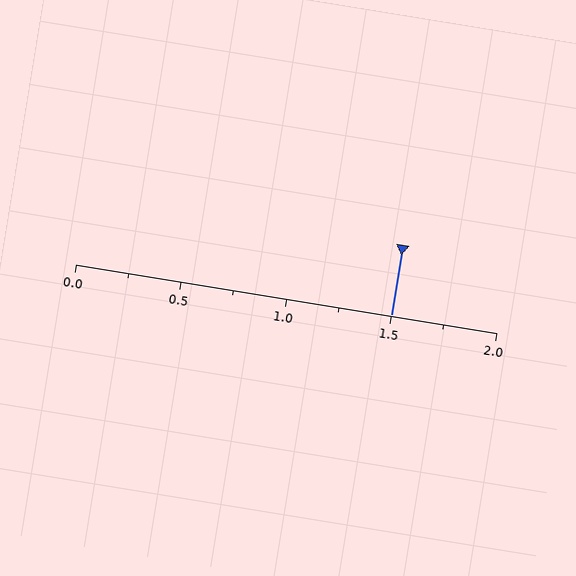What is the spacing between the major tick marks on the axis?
The major ticks are spaced 0.5 apart.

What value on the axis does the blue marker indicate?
The marker indicates approximately 1.5.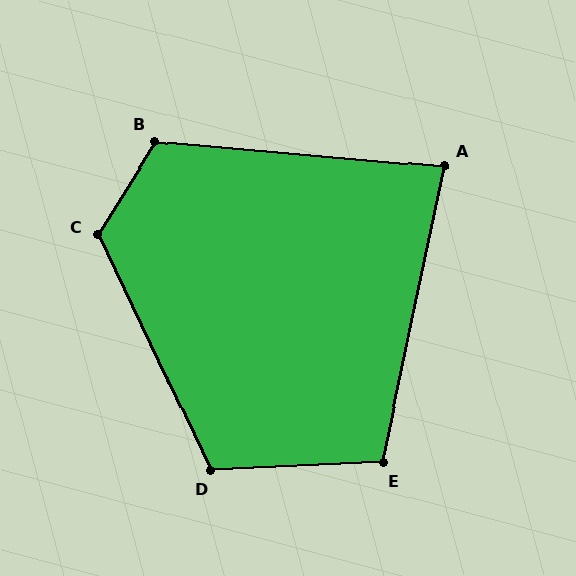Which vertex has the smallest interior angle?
A, at approximately 83 degrees.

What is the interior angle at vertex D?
Approximately 113 degrees (obtuse).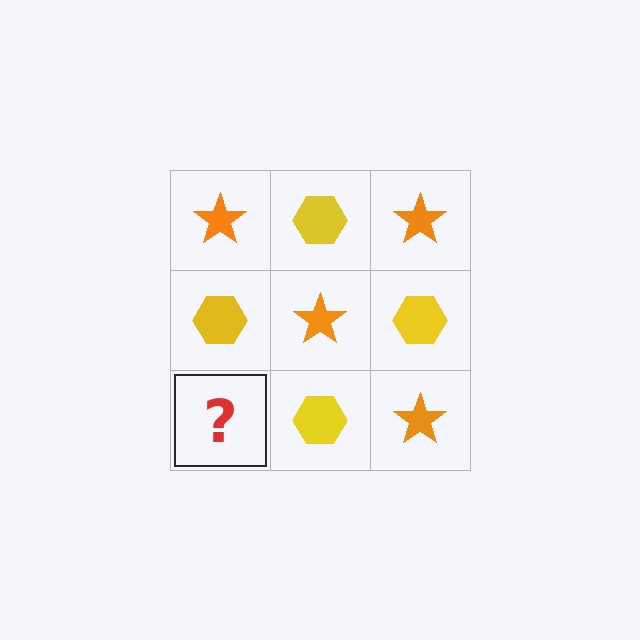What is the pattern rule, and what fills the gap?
The rule is that it alternates orange star and yellow hexagon in a checkerboard pattern. The gap should be filled with an orange star.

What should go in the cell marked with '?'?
The missing cell should contain an orange star.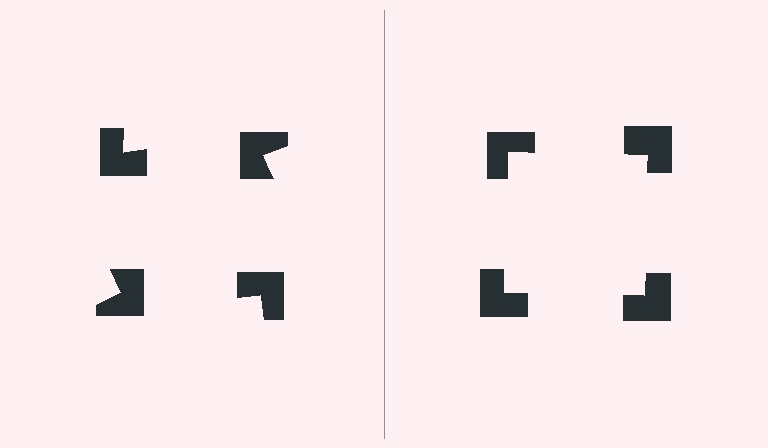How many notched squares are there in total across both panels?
8 — 4 on each side.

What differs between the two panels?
The notched squares are positioned identically on both sides; only the wedge orientations differ. On the right they align to a square; on the left they are misaligned.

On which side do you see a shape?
An illusory square appears on the right side. On the left side the wedge cuts are rotated, so no coherent shape forms.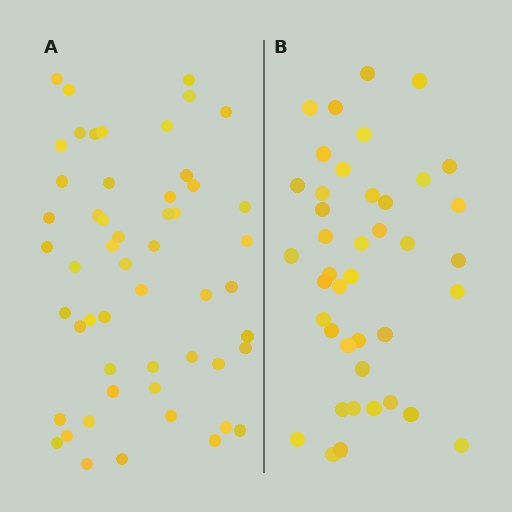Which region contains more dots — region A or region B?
Region A (the left region) has more dots.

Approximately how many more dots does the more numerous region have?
Region A has roughly 12 or so more dots than region B.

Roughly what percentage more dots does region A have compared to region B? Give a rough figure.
About 30% more.